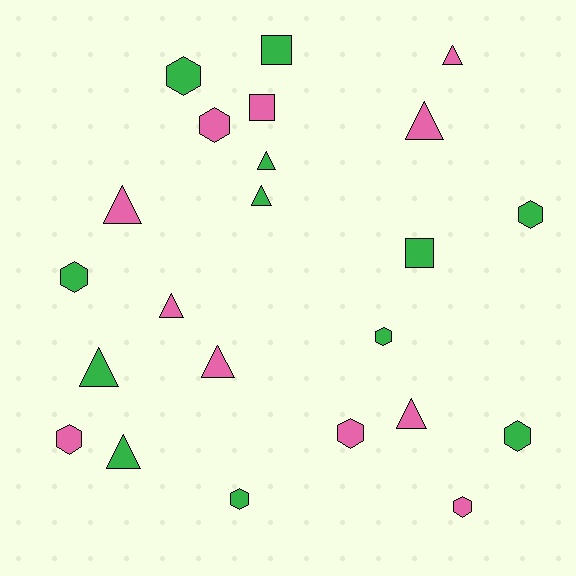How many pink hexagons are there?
There are 4 pink hexagons.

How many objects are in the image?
There are 23 objects.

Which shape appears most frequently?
Hexagon, with 10 objects.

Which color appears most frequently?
Green, with 12 objects.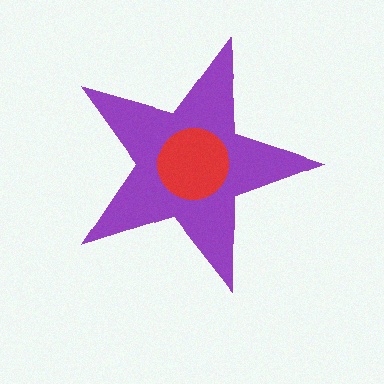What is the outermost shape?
The purple star.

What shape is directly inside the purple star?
The red circle.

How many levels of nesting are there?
2.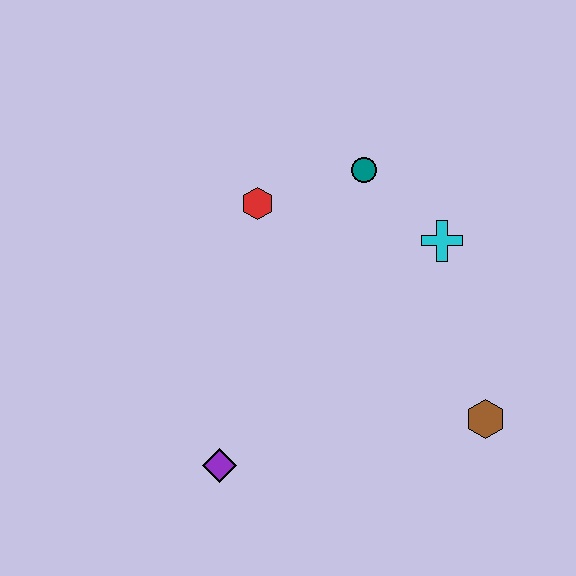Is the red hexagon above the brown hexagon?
Yes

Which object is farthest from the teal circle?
The purple diamond is farthest from the teal circle.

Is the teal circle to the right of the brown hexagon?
No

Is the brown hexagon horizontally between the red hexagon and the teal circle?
No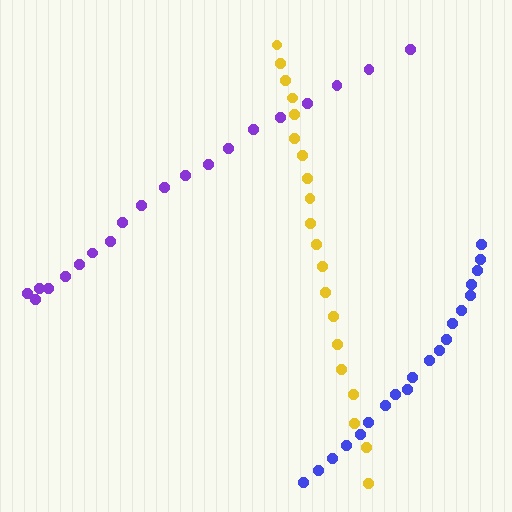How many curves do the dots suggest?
There are 3 distinct paths.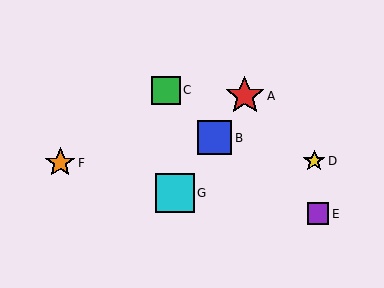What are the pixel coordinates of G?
Object G is at (175, 193).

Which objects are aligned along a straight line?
Objects A, B, G are aligned along a straight line.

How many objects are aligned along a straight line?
3 objects (A, B, G) are aligned along a straight line.